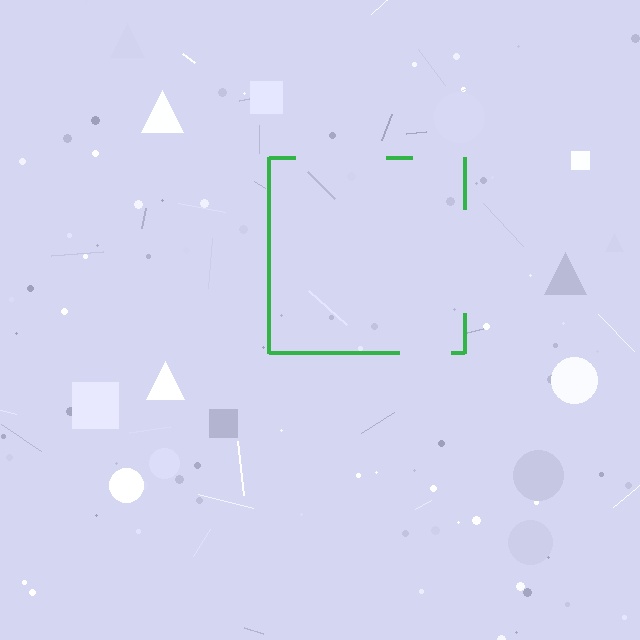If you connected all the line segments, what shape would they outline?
They would outline a square.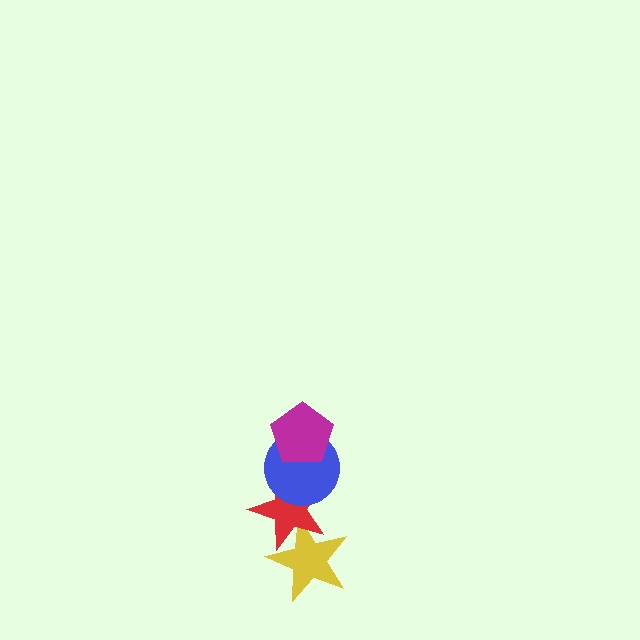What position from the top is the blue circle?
The blue circle is 2nd from the top.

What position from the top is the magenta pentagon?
The magenta pentagon is 1st from the top.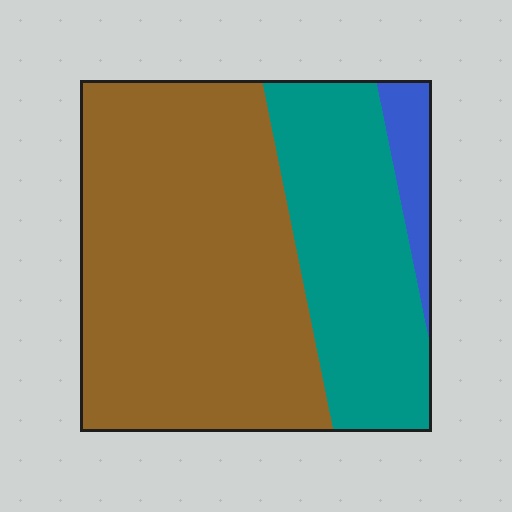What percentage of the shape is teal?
Teal takes up between a sixth and a third of the shape.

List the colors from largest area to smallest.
From largest to smallest: brown, teal, blue.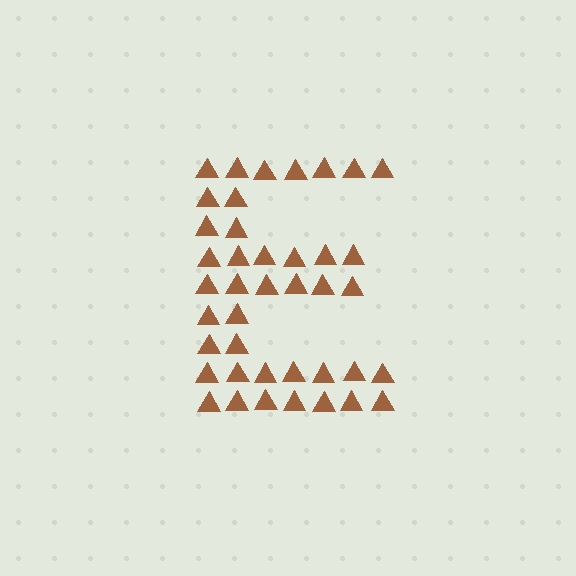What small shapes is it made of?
It is made of small triangles.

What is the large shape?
The large shape is the letter E.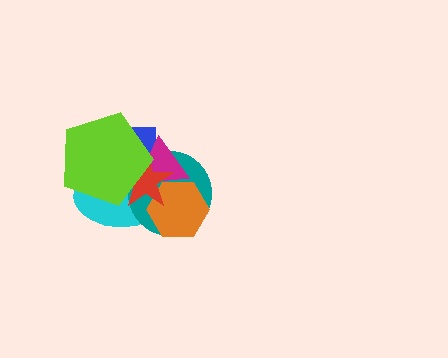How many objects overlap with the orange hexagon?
5 objects overlap with the orange hexagon.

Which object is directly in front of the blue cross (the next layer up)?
The cyan ellipse is directly in front of the blue cross.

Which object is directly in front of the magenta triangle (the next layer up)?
The orange hexagon is directly in front of the magenta triangle.